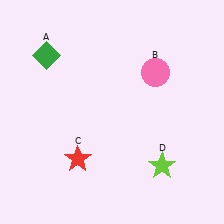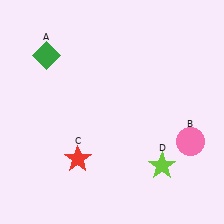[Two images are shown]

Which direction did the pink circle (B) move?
The pink circle (B) moved down.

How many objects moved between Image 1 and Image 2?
1 object moved between the two images.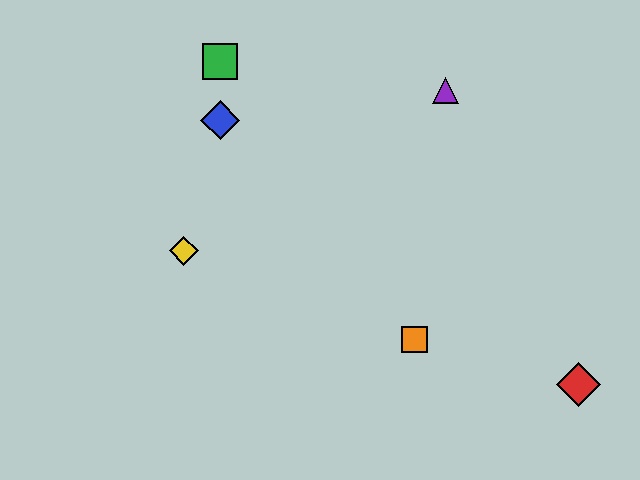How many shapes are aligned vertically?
2 shapes (the blue diamond, the green square) are aligned vertically.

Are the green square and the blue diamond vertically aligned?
Yes, both are at x≈220.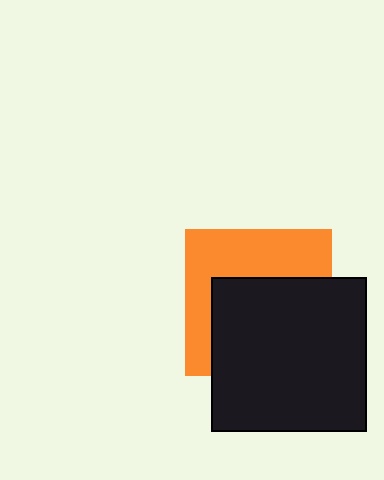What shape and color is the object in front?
The object in front is a black rectangle.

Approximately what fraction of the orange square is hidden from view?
Roughly 55% of the orange square is hidden behind the black rectangle.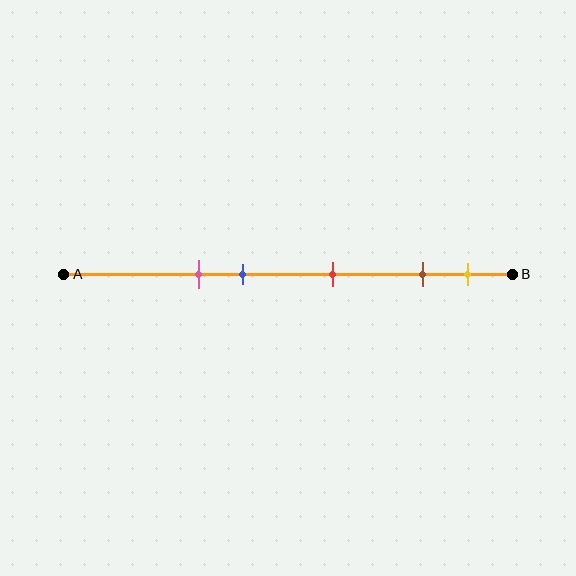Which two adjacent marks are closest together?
The brown and yellow marks are the closest adjacent pair.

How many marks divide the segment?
There are 5 marks dividing the segment.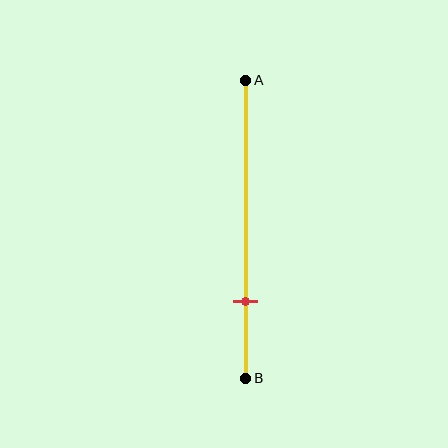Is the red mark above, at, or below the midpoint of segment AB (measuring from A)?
The red mark is below the midpoint of segment AB.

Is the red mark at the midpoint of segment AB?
No, the mark is at about 75% from A, not at the 50% midpoint.